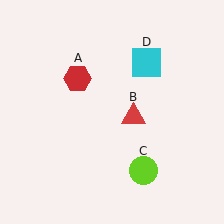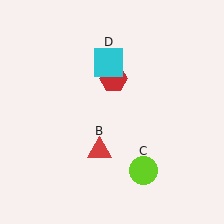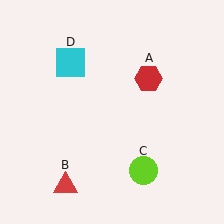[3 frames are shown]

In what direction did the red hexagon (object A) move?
The red hexagon (object A) moved right.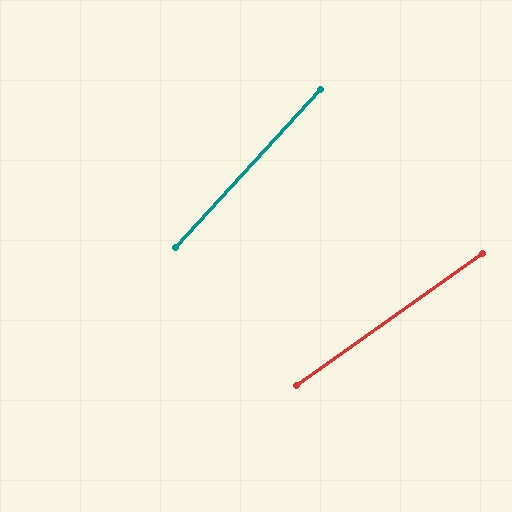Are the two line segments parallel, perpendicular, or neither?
Neither parallel nor perpendicular — they differ by about 12°.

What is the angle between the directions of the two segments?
Approximately 12 degrees.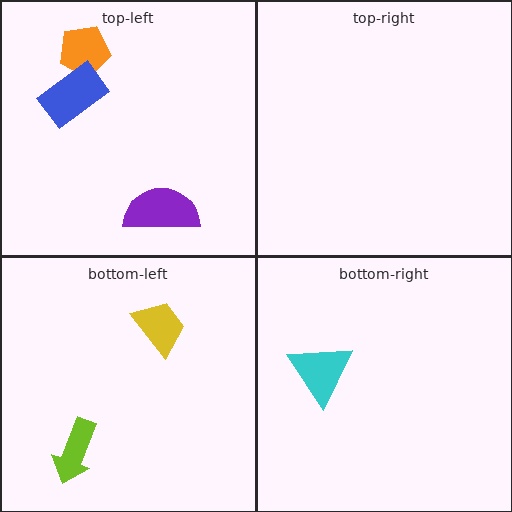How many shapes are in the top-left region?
3.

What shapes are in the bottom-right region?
The cyan triangle.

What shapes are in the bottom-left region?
The lime arrow, the yellow trapezoid.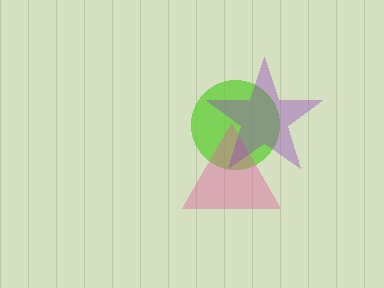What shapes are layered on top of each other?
The layered shapes are: a lime circle, a pink triangle, a purple star.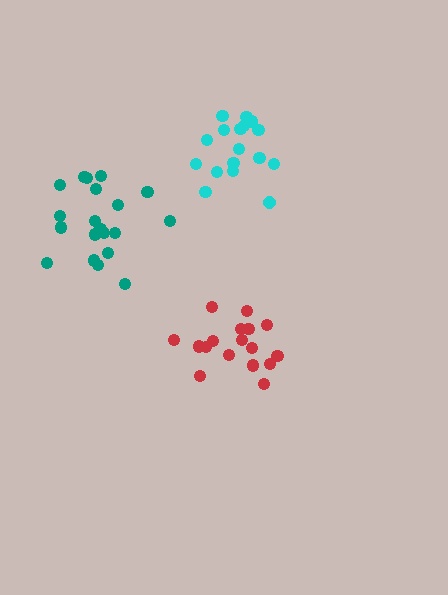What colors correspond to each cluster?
The clusters are colored: red, teal, cyan.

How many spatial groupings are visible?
There are 3 spatial groupings.